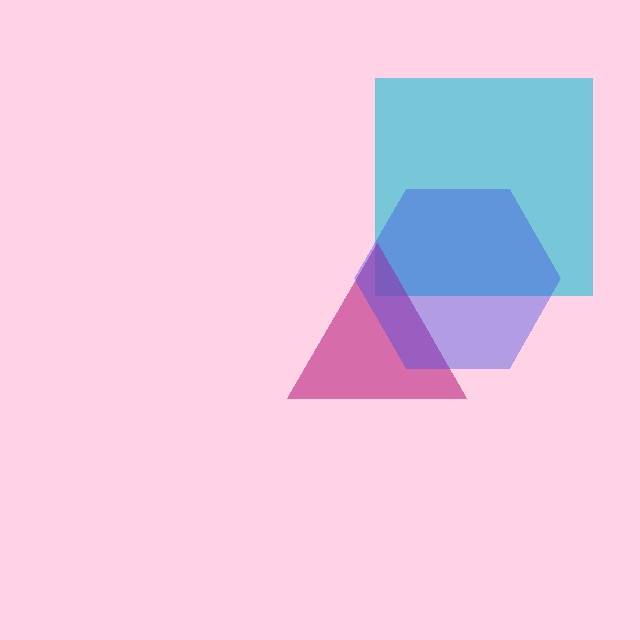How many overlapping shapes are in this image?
There are 3 overlapping shapes in the image.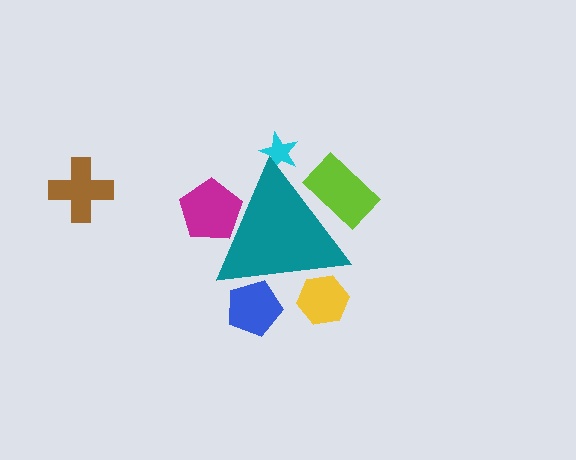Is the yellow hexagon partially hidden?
Yes, the yellow hexagon is partially hidden behind the teal triangle.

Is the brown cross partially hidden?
No, the brown cross is fully visible.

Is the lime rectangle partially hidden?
Yes, the lime rectangle is partially hidden behind the teal triangle.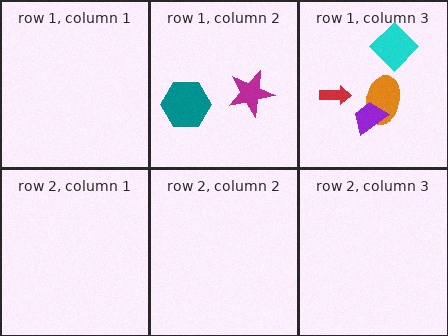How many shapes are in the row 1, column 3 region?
4.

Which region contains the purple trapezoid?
The row 1, column 3 region.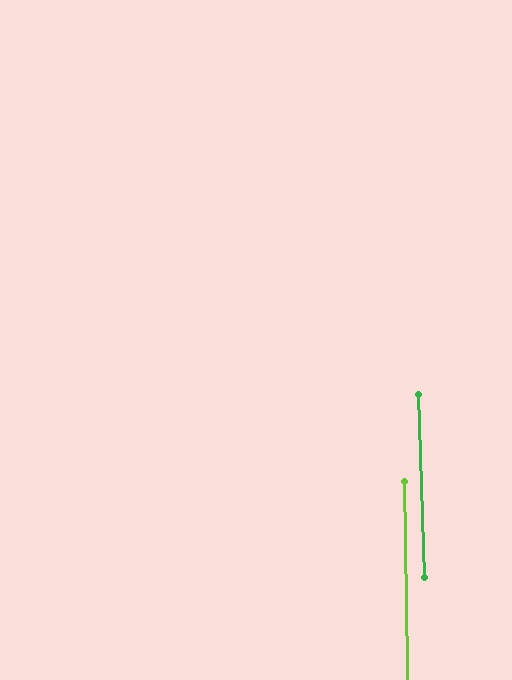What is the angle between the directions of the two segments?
Approximately 1 degree.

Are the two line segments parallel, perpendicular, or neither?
Parallel — their directions differ by only 1.3°.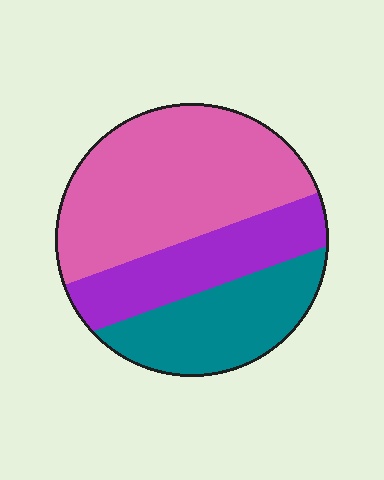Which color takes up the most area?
Pink, at roughly 50%.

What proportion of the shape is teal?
Teal covers roughly 25% of the shape.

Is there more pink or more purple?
Pink.